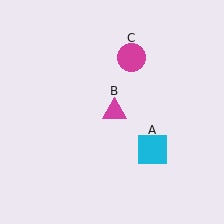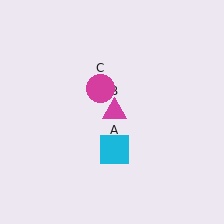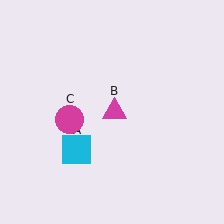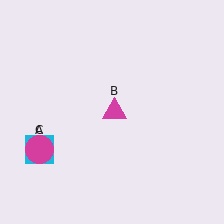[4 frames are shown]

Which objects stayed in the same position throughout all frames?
Magenta triangle (object B) remained stationary.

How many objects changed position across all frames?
2 objects changed position: cyan square (object A), magenta circle (object C).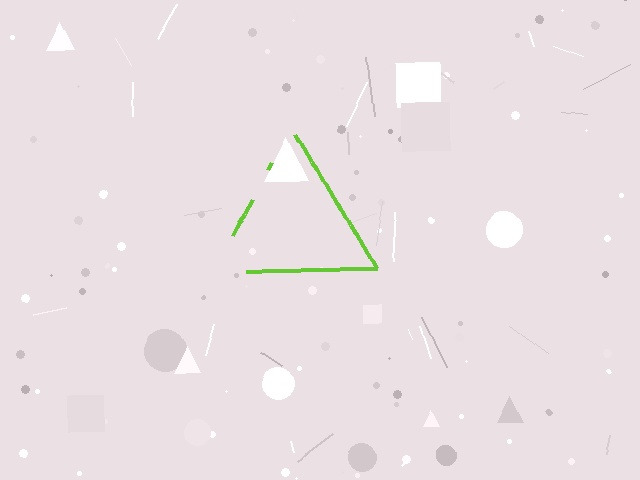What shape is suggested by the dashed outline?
The dashed outline suggests a triangle.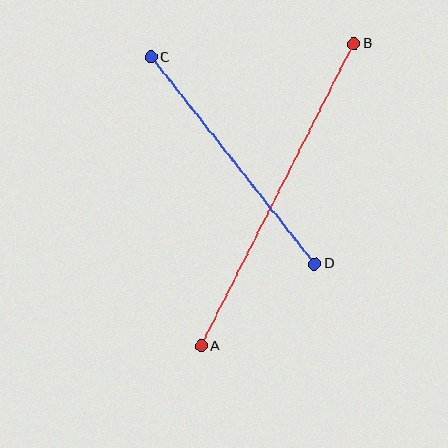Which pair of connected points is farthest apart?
Points A and B are farthest apart.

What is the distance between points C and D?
The distance is approximately 264 pixels.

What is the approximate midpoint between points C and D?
The midpoint is at approximately (233, 160) pixels.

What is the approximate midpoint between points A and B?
The midpoint is at approximately (278, 195) pixels.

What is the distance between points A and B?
The distance is approximately 339 pixels.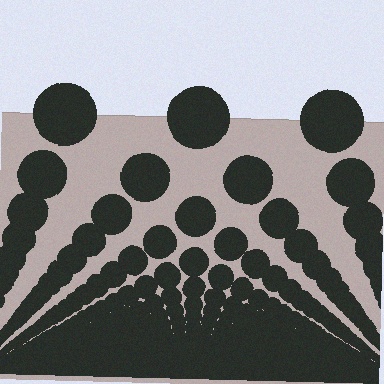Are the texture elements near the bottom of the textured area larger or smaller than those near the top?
Smaller. The gradient is inverted — elements near the bottom are smaller and denser.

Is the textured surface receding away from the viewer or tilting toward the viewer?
The surface appears to tilt toward the viewer. Texture elements get larger and sparser toward the top.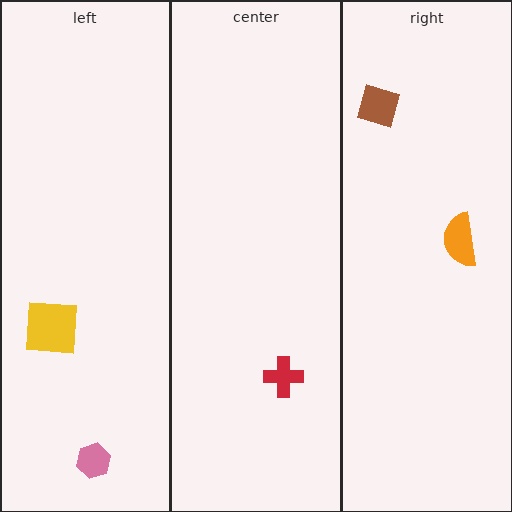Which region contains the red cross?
The center region.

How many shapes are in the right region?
2.